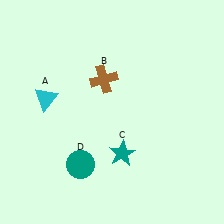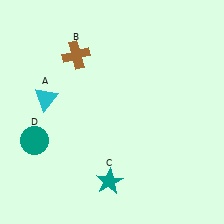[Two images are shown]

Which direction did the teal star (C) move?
The teal star (C) moved down.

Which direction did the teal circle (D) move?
The teal circle (D) moved left.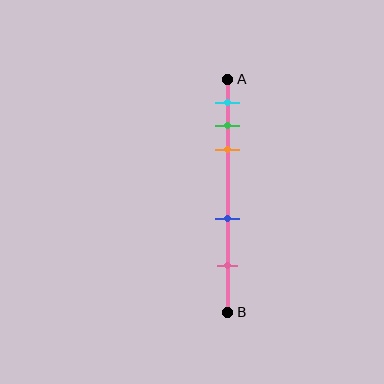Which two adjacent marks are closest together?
The green and orange marks are the closest adjacent pair.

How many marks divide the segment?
There are 5 marks dividing the segment.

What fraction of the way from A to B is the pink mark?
The pink mark is approximately 80% (0.8) of the way from A to B.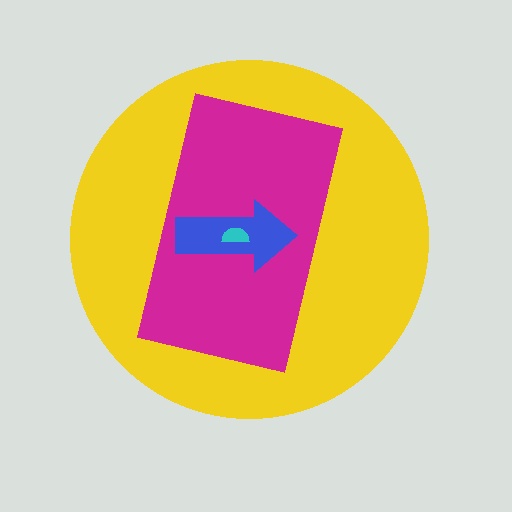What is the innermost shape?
The cyan semicircle.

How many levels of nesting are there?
4.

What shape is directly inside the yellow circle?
The magenta rectangle.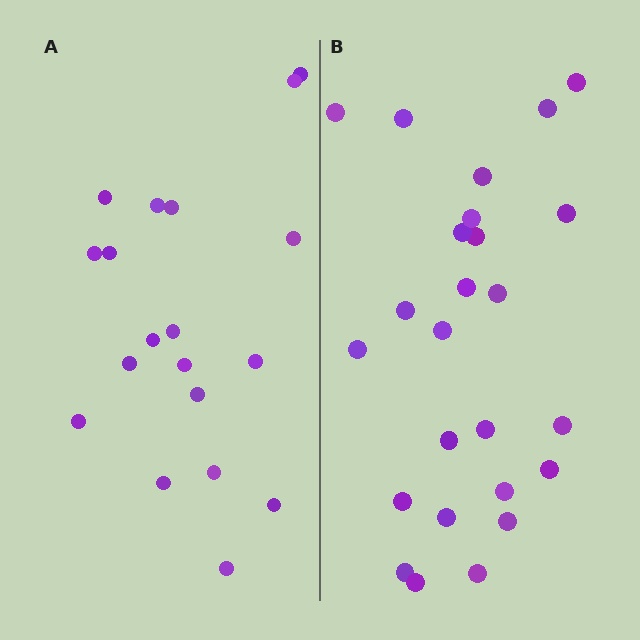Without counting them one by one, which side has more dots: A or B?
Region B (the right region) has more dots.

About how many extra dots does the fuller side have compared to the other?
Region B has about 6 more dots than region A.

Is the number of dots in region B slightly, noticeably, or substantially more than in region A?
Region B has noticeably more, but not dramatically so. The ratio is roughly 1.3 to 1.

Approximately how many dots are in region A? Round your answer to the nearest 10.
About 20 dots. (The exact count is 19, which rounds to 20.)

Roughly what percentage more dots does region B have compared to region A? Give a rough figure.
About 30% more.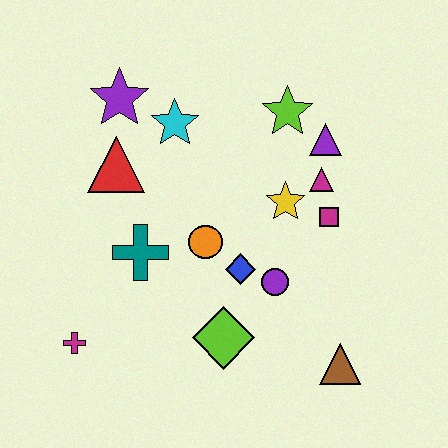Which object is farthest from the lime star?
The magenta cross is farthest from the lime star.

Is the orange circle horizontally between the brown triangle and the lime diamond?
No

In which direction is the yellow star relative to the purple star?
The yellow star is to the right of the purple star.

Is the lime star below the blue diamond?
No